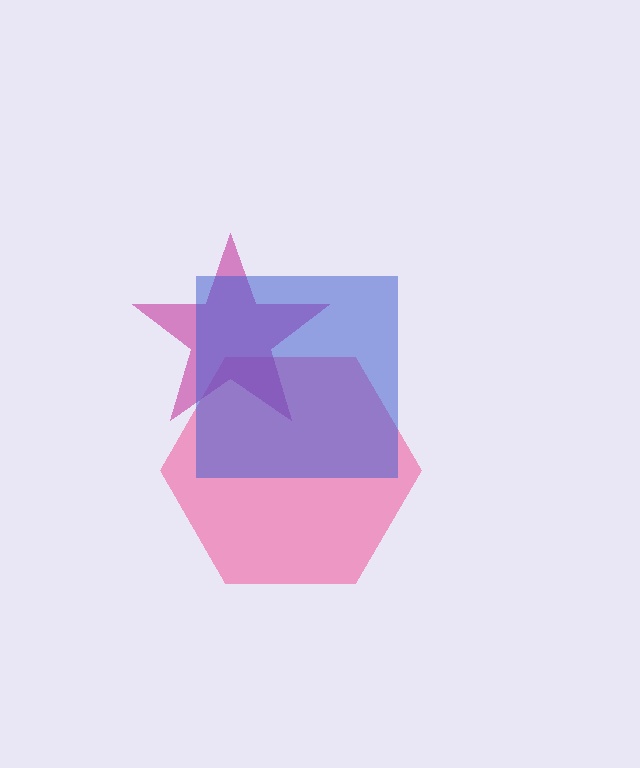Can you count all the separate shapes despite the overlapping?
Yes, there are 3 separate shapes.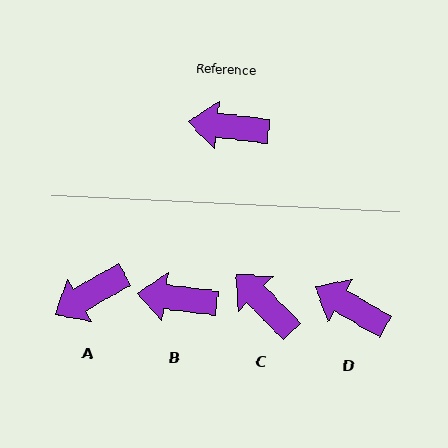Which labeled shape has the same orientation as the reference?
B.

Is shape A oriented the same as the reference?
No, it is off by about 37 degrees.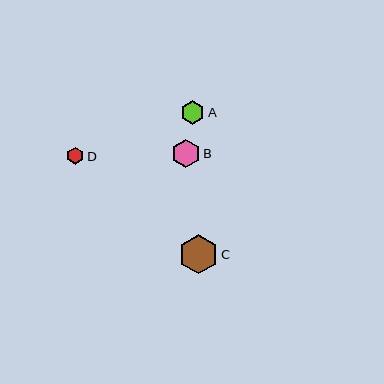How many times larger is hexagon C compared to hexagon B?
Hexagon C is approximately 1.4 times the size of hexagon B.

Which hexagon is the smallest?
Hexagon D is the smallest with a size of approximately 17 pixels.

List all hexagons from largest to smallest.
From largest to smallest: C, B, A, D.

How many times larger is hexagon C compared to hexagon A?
Hexagon C is approximately 1.6 times the size of hexagon A.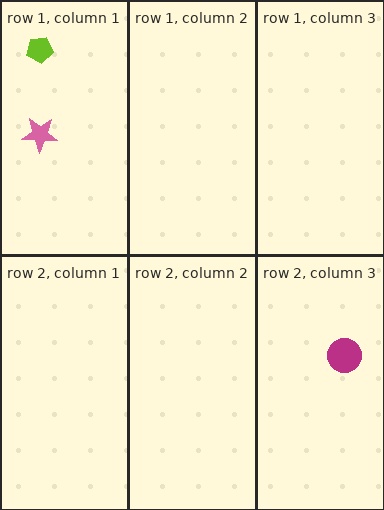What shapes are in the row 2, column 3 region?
The magenta circle.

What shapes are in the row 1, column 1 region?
The lime pentagon, the pink star.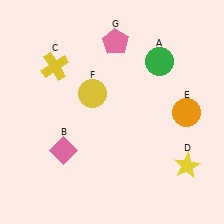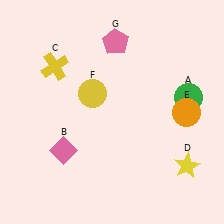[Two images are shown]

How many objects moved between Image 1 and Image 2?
1 object moved between the two images.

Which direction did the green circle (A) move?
The green circle (A) moved down.